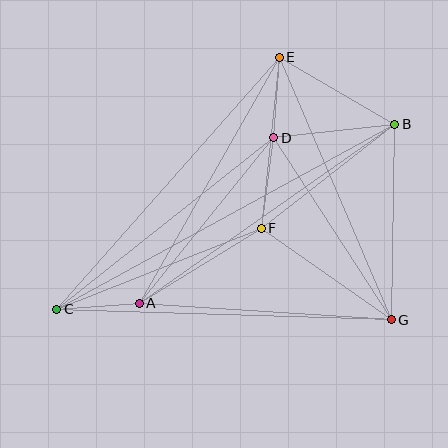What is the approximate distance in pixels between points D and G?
The distance between D and G is approximately 217 pixels.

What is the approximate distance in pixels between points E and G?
The distance between E and G is approximately 286 pixels.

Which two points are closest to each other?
Points D and E are closest to each other.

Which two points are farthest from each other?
Points B and C are farthest from each other.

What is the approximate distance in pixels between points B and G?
The distance between B and G is approximately 196 pixels.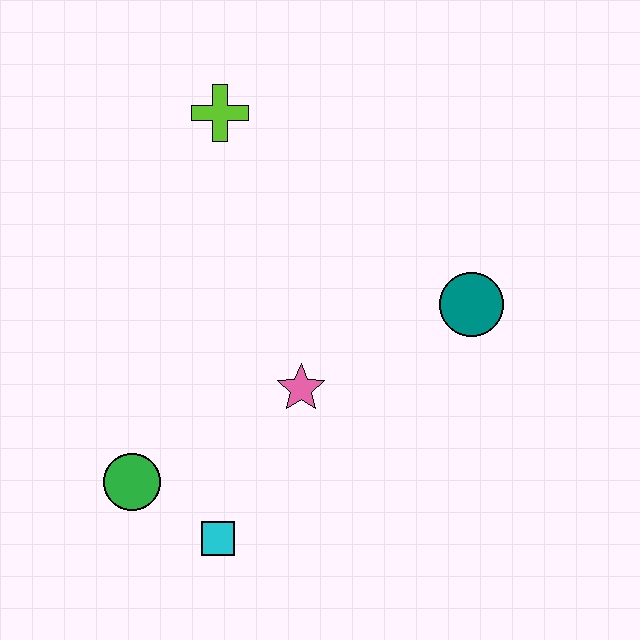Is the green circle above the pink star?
No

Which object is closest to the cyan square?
The green circle is closest to the cyan square.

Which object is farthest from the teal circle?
The green circle is farthest from the teal circle.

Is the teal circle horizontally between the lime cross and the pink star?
No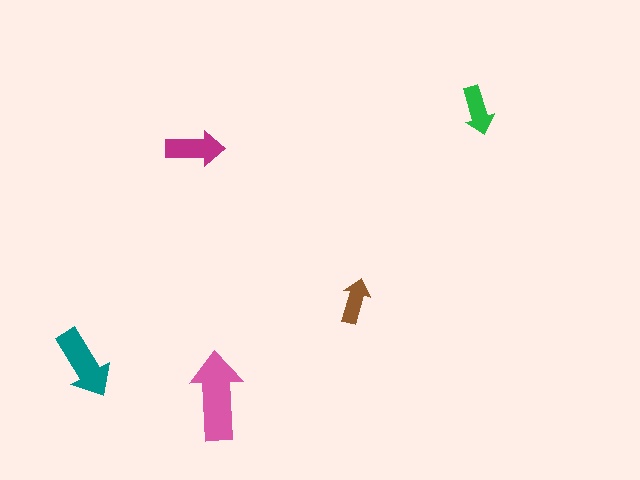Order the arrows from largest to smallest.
the pink one, the teal one, the magenta one, the green one, the brown one.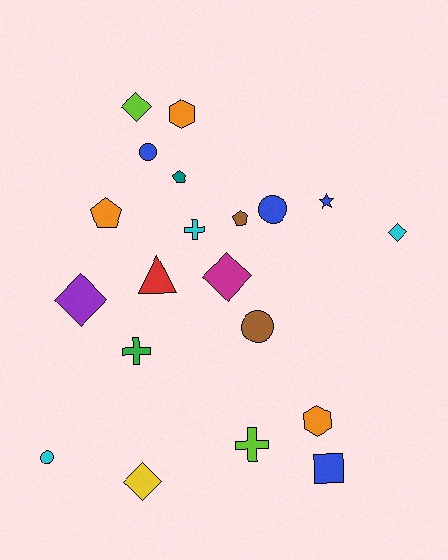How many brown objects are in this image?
There are 2 brown objects.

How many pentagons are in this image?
There are 3 pentagons.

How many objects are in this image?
There are 20 objects.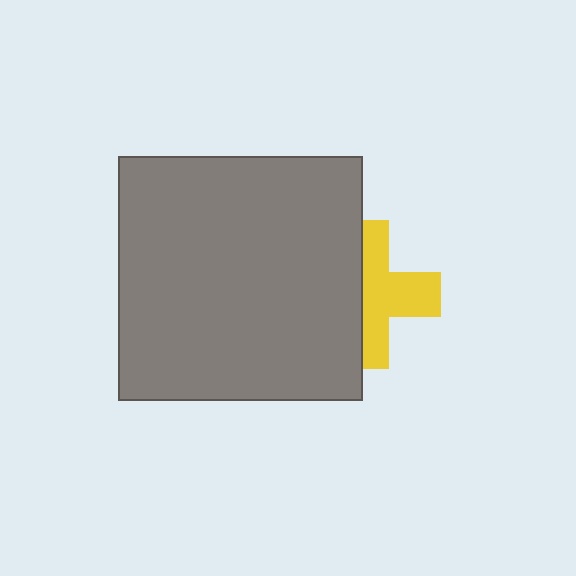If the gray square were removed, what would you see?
You would see the complete yellow cross.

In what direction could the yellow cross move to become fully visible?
The yellow cross could move right. That would shift it out from behind the gray square entirely.